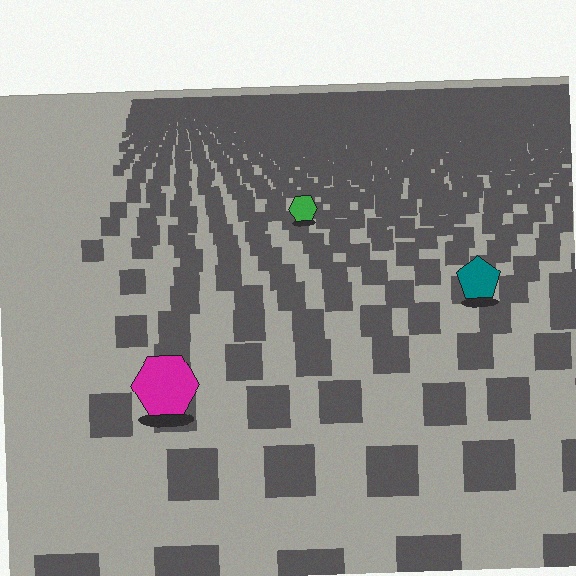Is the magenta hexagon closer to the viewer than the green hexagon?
Yes. The magenta hexagon is closer — you can tell from the texture gradient: the ground texture is coarser near it.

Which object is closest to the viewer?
The magenta hexagon is closest. The texture marks near it are larger and more spread out.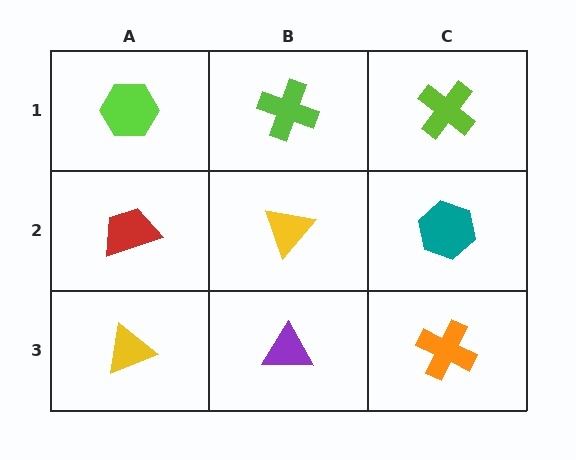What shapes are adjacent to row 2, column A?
A lime hexagon (row 1, column A), a yellow triangle (row 3, column A), a yellow triangle (row 2, column B).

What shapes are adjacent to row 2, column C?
A lime cross (row 1, column C), an orange cross (row 3, column C), a yellow triangle (row 2, column B).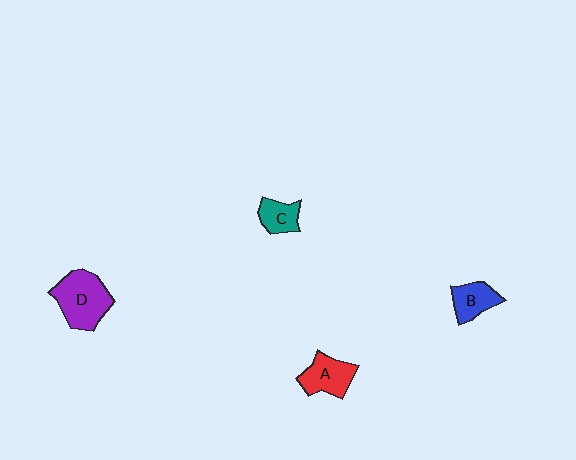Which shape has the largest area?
Shape D (purple).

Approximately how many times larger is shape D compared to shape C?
Approximately 2.1 times.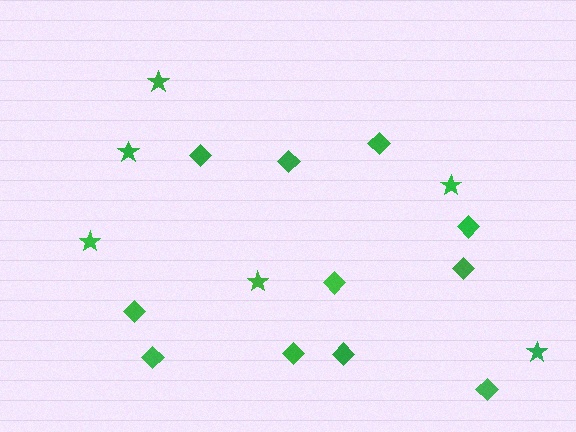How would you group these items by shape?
There are 2 groups: one group of stars (6) and one group of diamonds (11).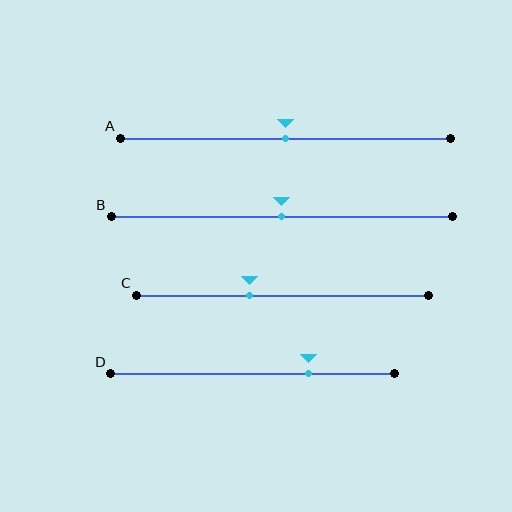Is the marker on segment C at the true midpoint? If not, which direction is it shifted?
No, the marker on segment C is shifted to the left by about 11% of the segment length.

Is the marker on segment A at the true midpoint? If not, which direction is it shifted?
Yes, the marker on segment A is at the true midpoint.